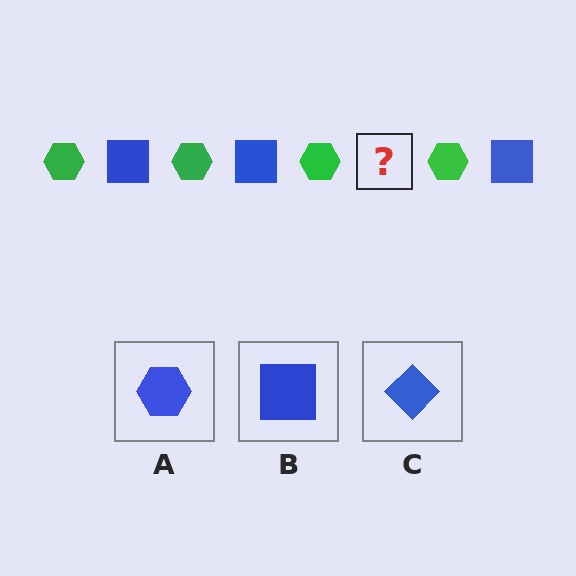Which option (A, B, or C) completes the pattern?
B.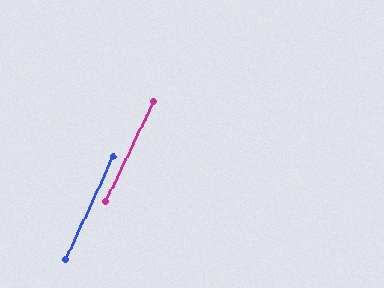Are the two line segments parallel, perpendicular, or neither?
Parallel — their directions differ by only 0.4°.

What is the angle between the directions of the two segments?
Approximately 0 degrees.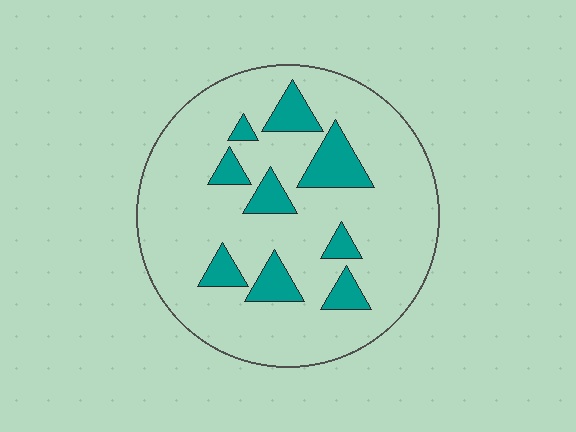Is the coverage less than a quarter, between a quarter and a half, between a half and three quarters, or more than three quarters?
Less than a quarter.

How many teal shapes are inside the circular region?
9.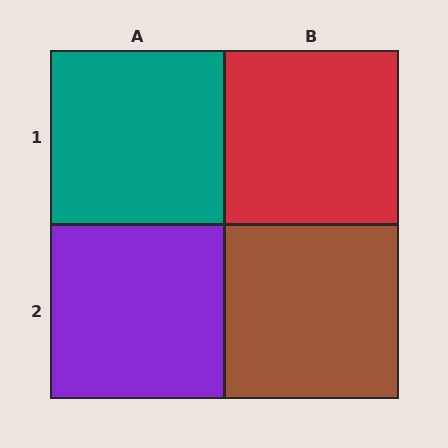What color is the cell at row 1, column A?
Teal.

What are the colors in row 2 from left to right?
Purple, brown.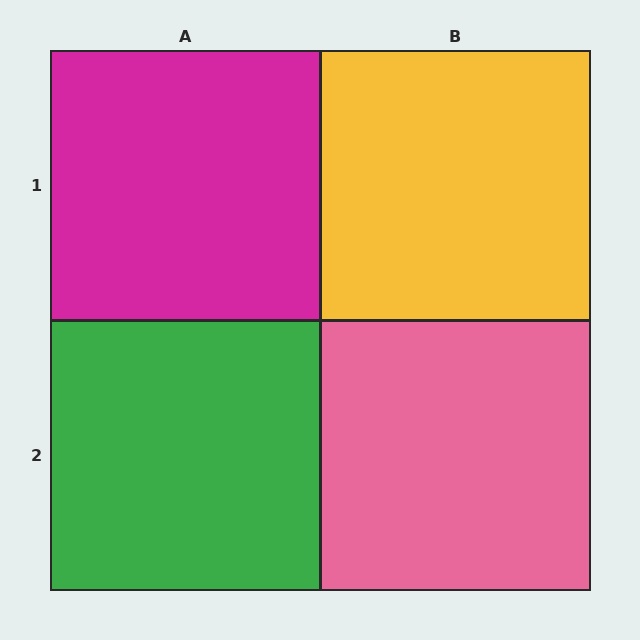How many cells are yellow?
1 cell is yellow.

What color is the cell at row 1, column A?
Magenta.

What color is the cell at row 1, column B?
Yellow.